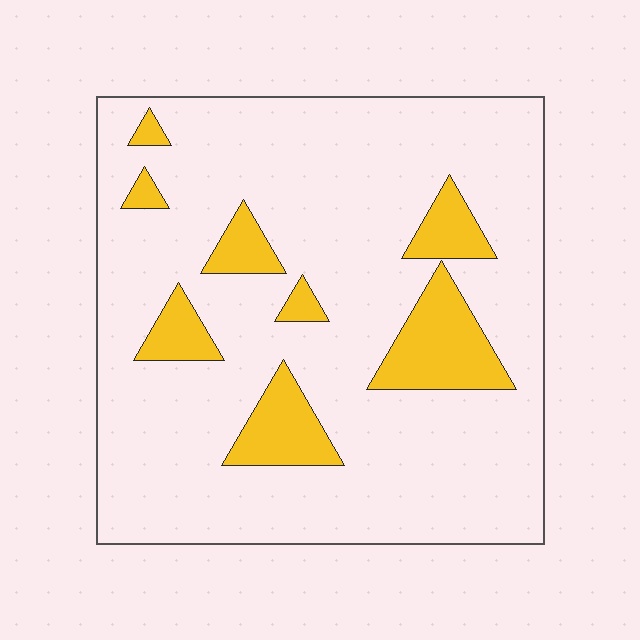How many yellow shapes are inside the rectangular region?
8.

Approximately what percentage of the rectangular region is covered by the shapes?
Approximately 15%.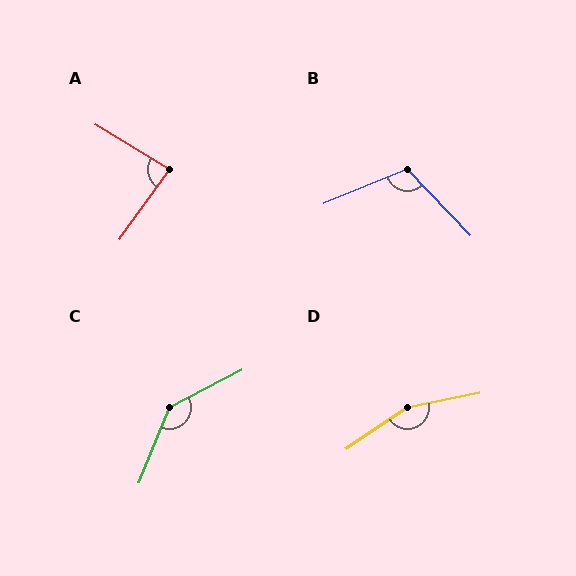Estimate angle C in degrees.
Approximately 140 degrees.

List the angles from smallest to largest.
A (85°), B (111°), C (140°), D (157°).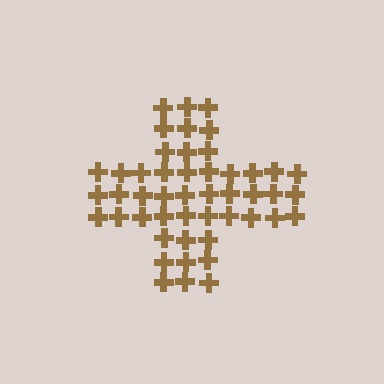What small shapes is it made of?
It is made of small crosses.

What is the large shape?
The large shape is a cross.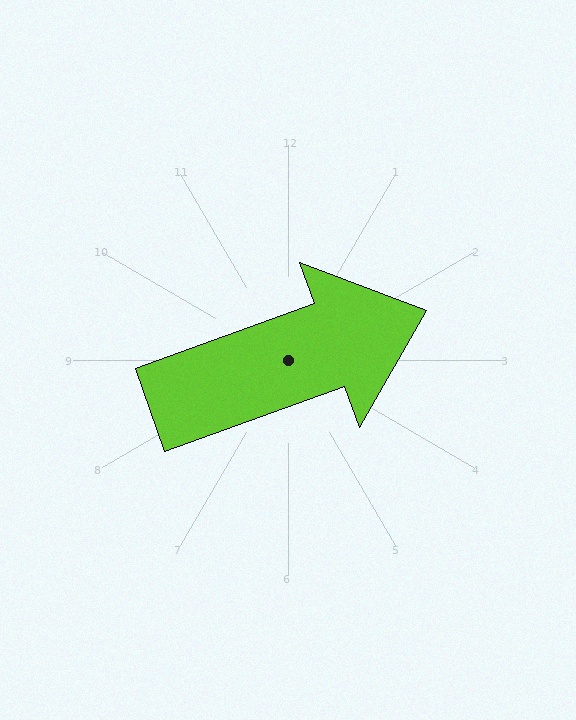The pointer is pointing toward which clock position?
Roughly 2 o'clock.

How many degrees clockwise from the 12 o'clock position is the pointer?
Approximately 70 degrees.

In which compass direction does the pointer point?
East.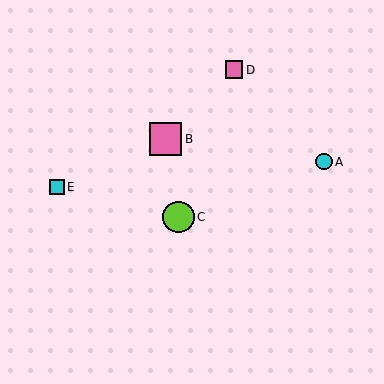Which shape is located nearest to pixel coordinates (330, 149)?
The cyan circle (labeled A) at (324, 162) is nearest to that location.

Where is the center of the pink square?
The center of the pink square is at (234, 70).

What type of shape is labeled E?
Shape E is a cyan square.